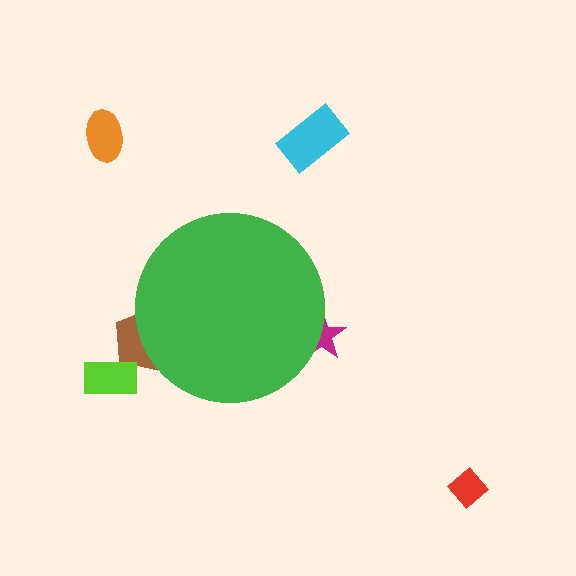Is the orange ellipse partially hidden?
No, the orange ellipse is fully visible.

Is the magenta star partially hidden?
Yes, the magenta star is partially hidden behind the green circle.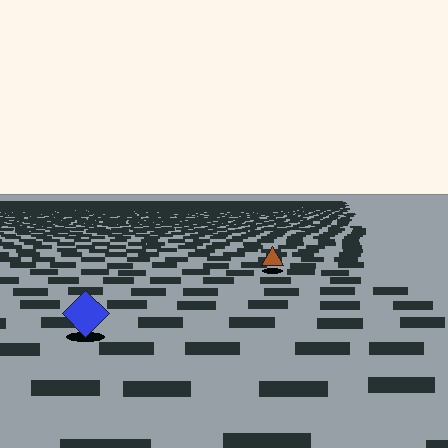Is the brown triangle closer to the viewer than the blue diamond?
No. The blue diamond is closer — you can tell from the texture gradient: the ground texture is coarser near it.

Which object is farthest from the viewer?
The brown triangle is farthest from the viewer. It appears smaller and the ground texture around it is denser.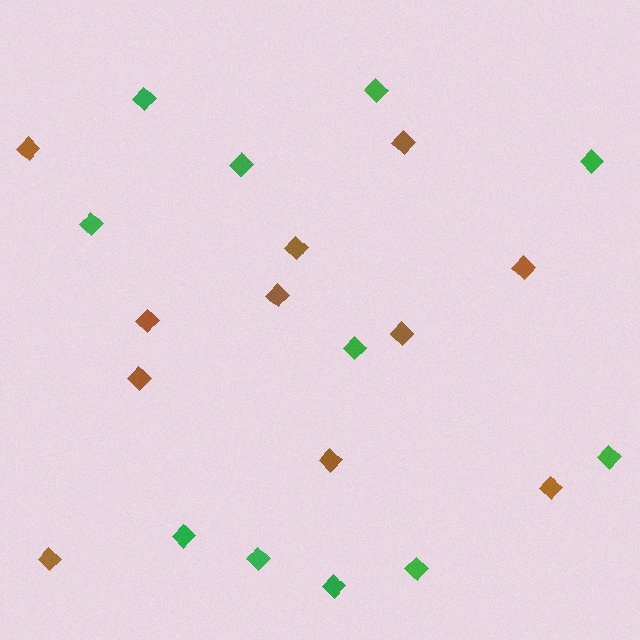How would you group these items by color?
There are 2 groups: one group of green diamonds (11) and one group of brown diamonds (11).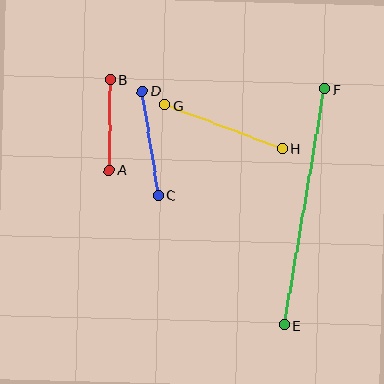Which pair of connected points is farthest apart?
Points E and F are farthest apart.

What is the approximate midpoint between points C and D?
The midpoint is at approximately (150, 143) pixels.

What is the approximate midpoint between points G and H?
The midpoint is at approximately (223, 127) pixels.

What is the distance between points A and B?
The distance is approximately 91 pixels.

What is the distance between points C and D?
The distance is approximately 105 pixels.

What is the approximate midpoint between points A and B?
The midpoint is at approximately (110, 125) pixels.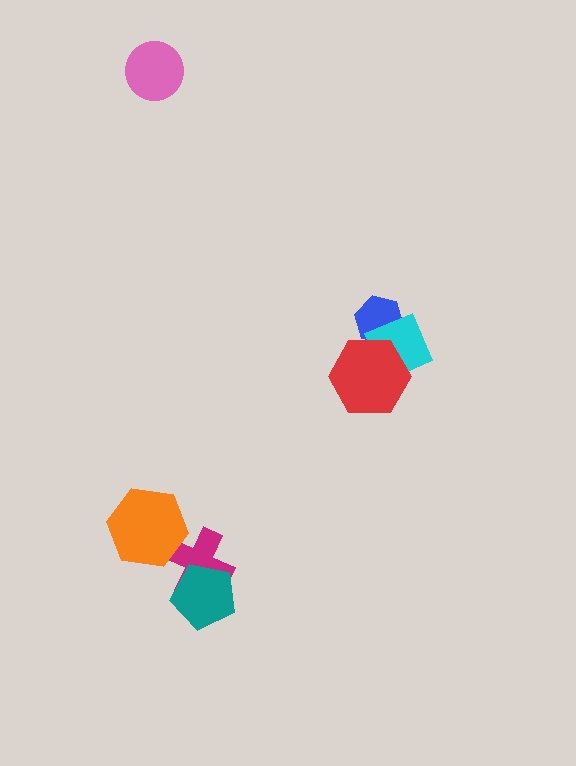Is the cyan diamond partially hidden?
Yes, it is partially covered by another shape.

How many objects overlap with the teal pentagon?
1 object overlaps with the teal pentagon.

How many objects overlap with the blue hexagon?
2 objects overlap with the blue hexagon.